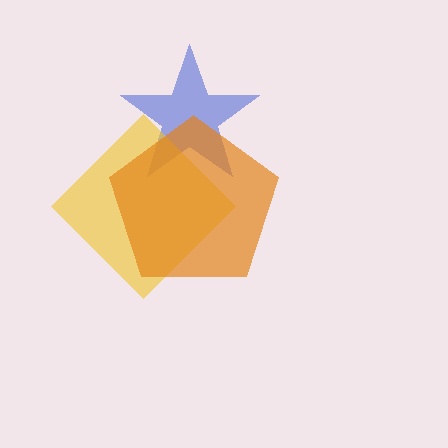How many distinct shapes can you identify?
There are 3 distinct shapes: a blue star, a yellow diamond, an orange pentagon.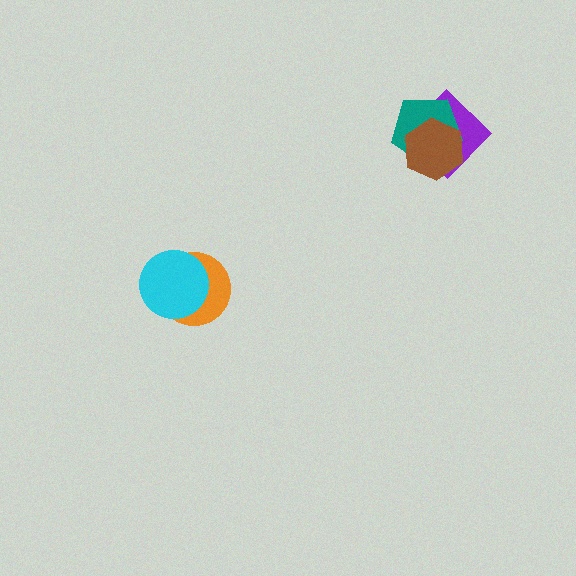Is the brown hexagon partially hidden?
No, no other shape covers it.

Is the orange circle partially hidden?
Yes, it is partially covered by another shape.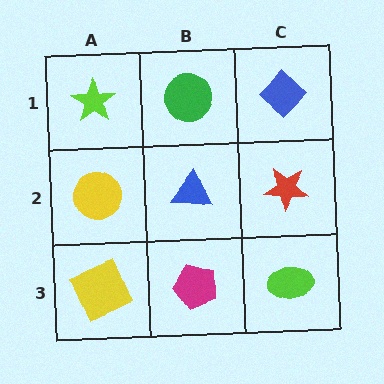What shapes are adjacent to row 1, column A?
A yellow circle (row 2, column A), a green circle (row 1, column B).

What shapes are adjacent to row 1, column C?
A red star (row 2, column C), a green circle (row 1, column B).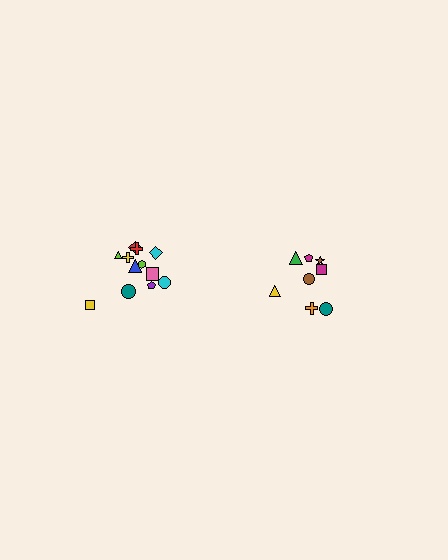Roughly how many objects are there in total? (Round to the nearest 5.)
Roughly 20 objects in total.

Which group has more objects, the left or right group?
The left group.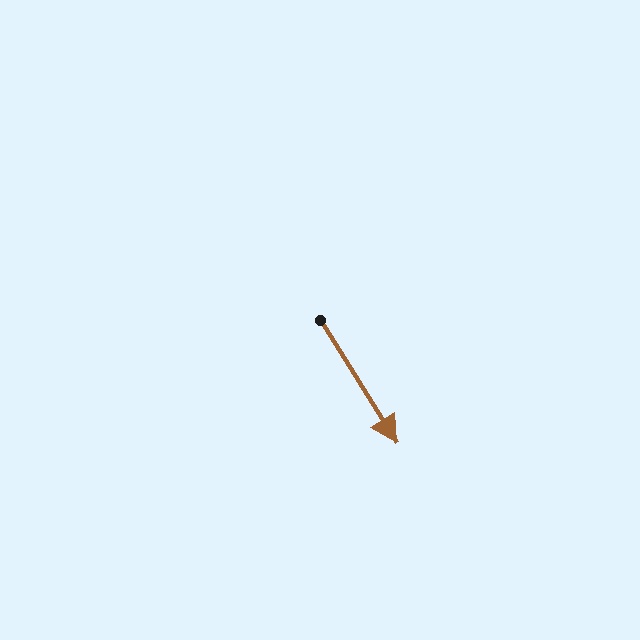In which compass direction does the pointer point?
Southeast.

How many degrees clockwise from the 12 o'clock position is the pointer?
Approximately 148 degrees.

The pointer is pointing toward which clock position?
Roughly 5 o'clock.